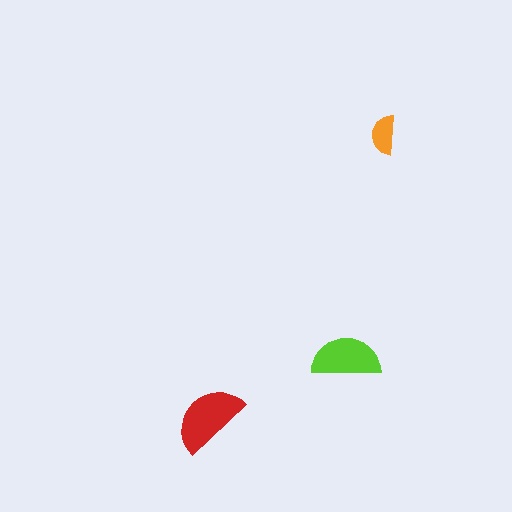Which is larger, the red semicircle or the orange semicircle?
The red one.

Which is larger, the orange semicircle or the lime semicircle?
The lime one.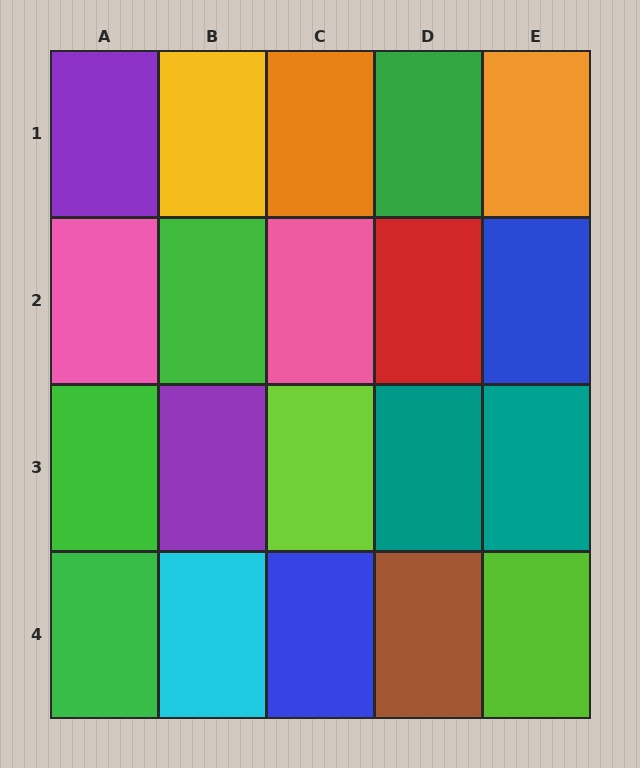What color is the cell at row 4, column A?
Green.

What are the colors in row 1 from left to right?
Purple, yellow, orange, green, orange.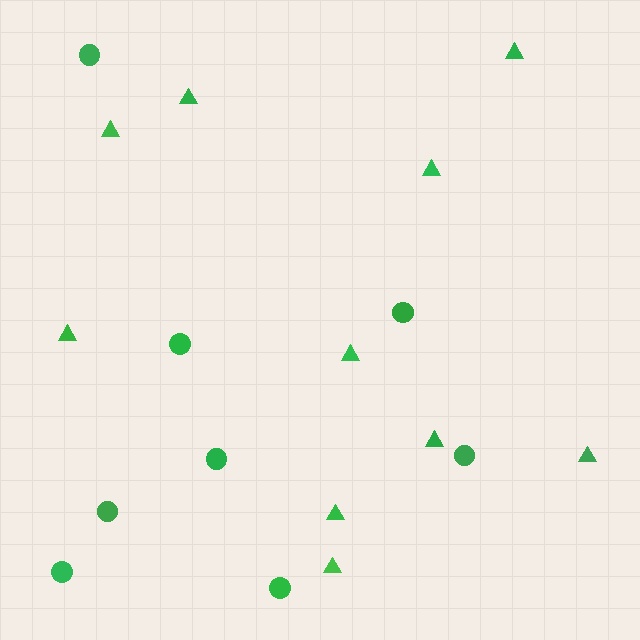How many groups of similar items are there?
There are 2 groups: one group of circles (8) and one group of triangles (10).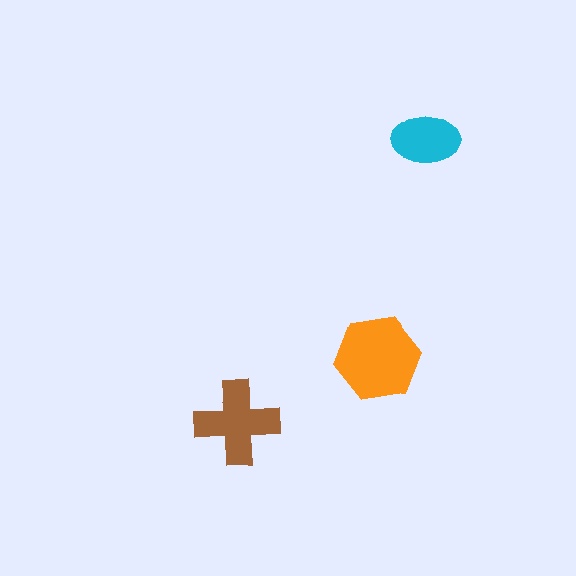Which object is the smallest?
The cyan ellipse.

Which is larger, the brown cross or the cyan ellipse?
The brown cross.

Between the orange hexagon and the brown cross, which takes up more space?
The orange hexagon.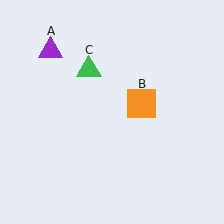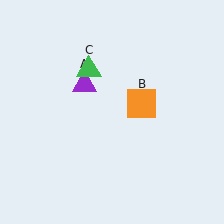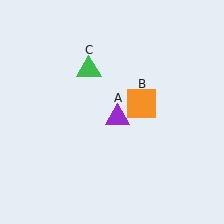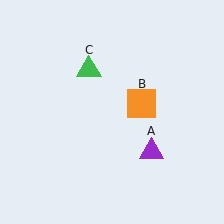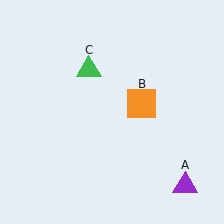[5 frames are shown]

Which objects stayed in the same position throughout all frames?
Orange square (object B) and green triangle (object C) remained stationary.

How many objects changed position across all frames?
1 object changed position: purple triangle (object A).